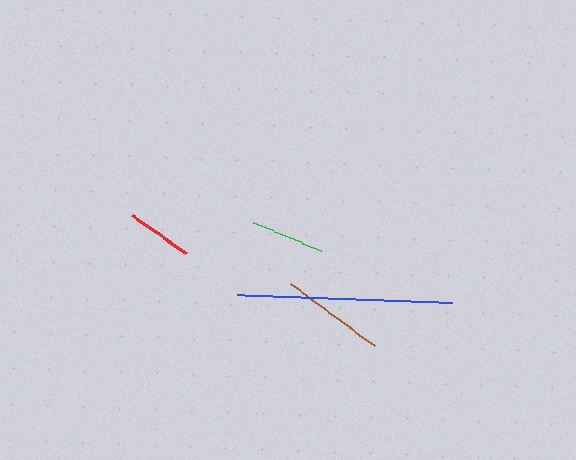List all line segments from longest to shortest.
From longest to shortest: blue, brown, green, red.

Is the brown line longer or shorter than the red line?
The brown line is longer than the red line.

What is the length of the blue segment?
The blue segment is approximately 215 pixels long.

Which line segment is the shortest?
The red line is the shortest at approximately 66 pixels.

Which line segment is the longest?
The blue line is the longest at approximately 215 pixels.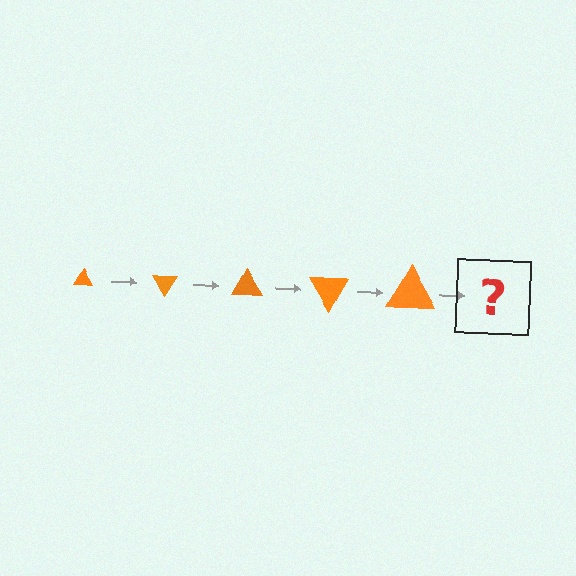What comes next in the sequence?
The next element should be a triangle, larger than the previous one and rotated 300 degrees from the start.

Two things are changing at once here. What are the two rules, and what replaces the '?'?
The two rules are that the triangle grows larger each step and it rotates 60 degrees each step. The '?' should be a triangle, larger than the previous one and rotated 300 degrees from the start.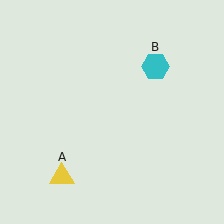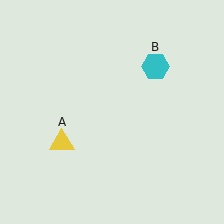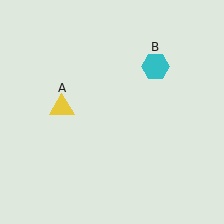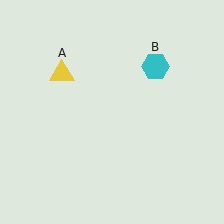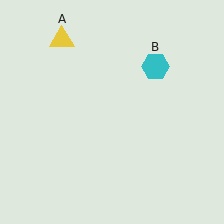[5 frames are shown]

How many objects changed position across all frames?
1 object changed position: yellow triangle (object A).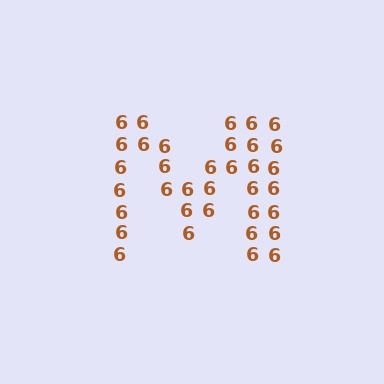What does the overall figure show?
The overall figure shows the letter M.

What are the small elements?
The small elements are digit 6's.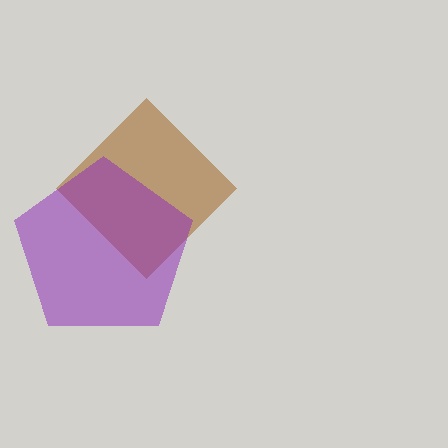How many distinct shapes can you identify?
There are 2 distinct shapes: a brown diamond, a purple pentagon.